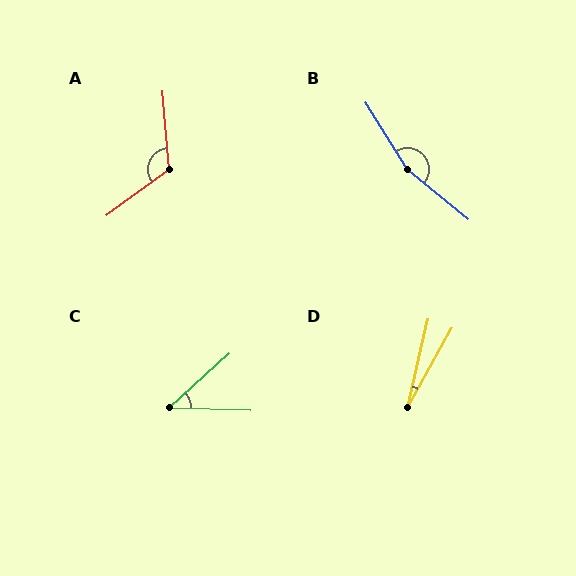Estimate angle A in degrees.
Approximately 122 degrees.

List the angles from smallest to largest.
D (16°), C (44°), A (122°), B (161°).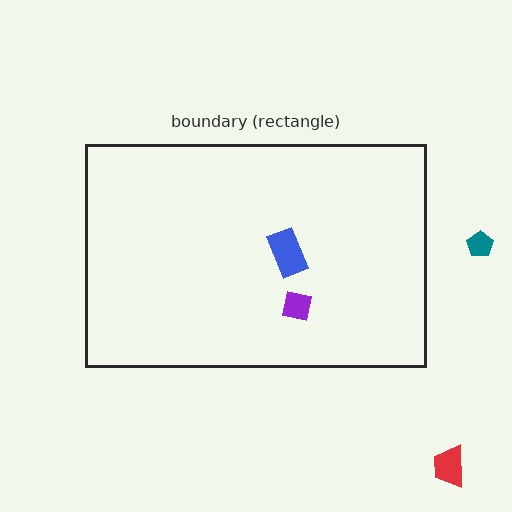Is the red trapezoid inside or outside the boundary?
Outside.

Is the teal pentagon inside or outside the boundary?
Outside.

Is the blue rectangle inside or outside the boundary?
Inside.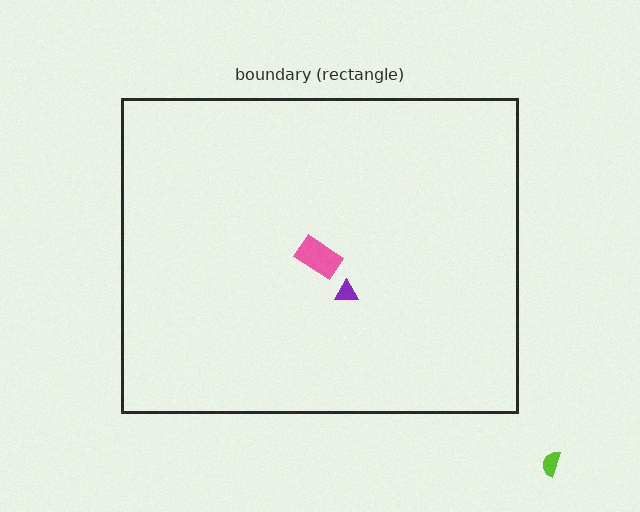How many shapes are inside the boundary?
2 inside, 1 outside.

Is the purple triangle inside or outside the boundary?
Inside.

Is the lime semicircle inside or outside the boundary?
Outside.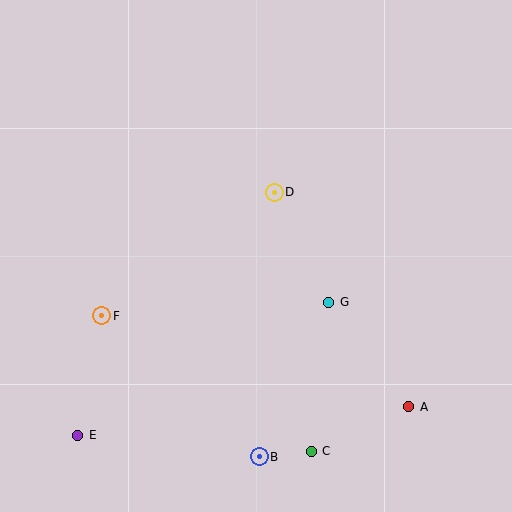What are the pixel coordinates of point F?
Point F is at (102, 316).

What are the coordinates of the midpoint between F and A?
The midpoint between F and A is at (255, 361).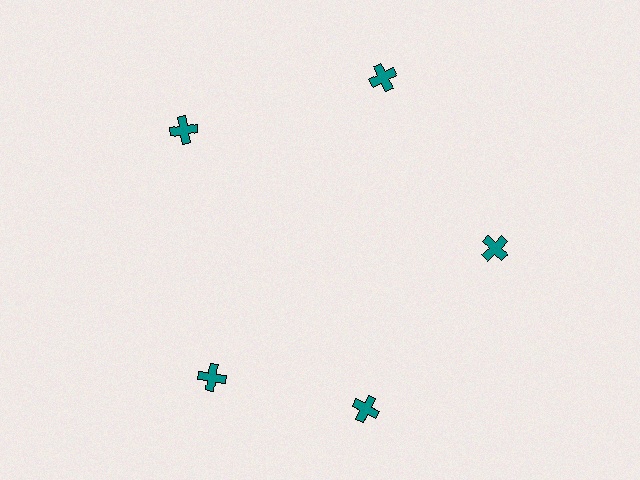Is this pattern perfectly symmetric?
No. The 5 teal crosses are arranged in a ring, but one element near the 8 o'clock position is rotated out of alignment along the ring, breaking the 5-fold rotational symmetry.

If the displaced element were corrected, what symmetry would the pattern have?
It would have 5-fold rotational symmetry — the pattern would map onto itself every 72 degrees.